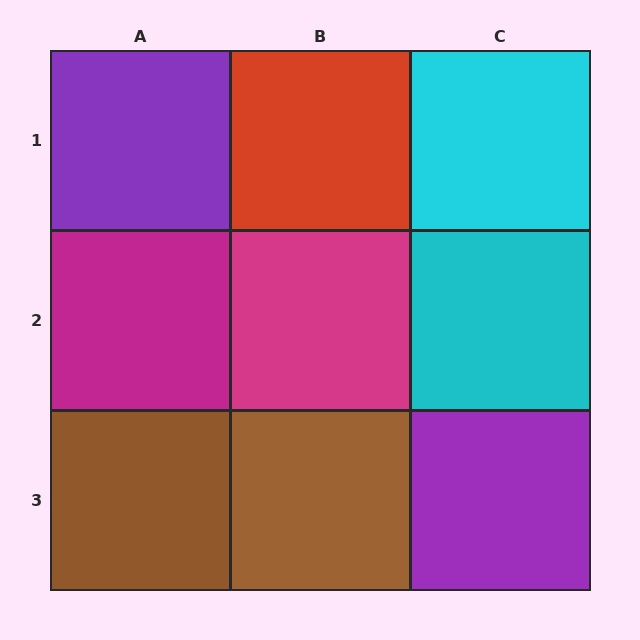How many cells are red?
1 cell is red.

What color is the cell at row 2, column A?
Magenta.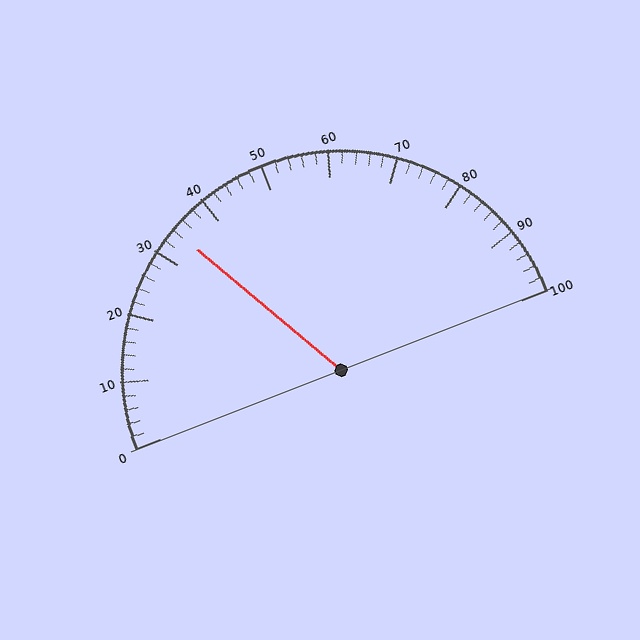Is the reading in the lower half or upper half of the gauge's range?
The reading is in the lower half of the range (0 to 100).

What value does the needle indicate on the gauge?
The needle indicates approximately 34.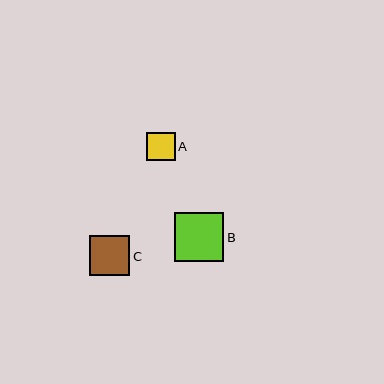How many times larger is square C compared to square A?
Square C is approximately 1.4 times the size of square A.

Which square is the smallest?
Square A is the smallest with a size of approximately 28 pixels.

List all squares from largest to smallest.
From largest to smallest: B, C, A.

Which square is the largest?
Square B is the largest with a size of approximately 49 pixels.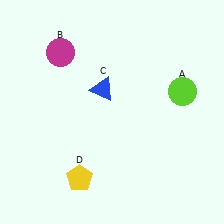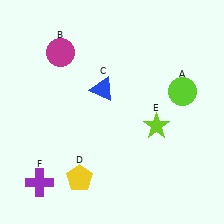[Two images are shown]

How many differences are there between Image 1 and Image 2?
There are 2 differences between the two images.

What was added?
A lime star (E), a purple cross (F) were added in Image 2.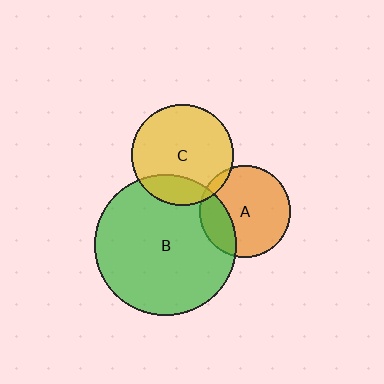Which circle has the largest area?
Circle B (green).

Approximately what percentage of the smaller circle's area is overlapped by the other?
Approximately 25%.